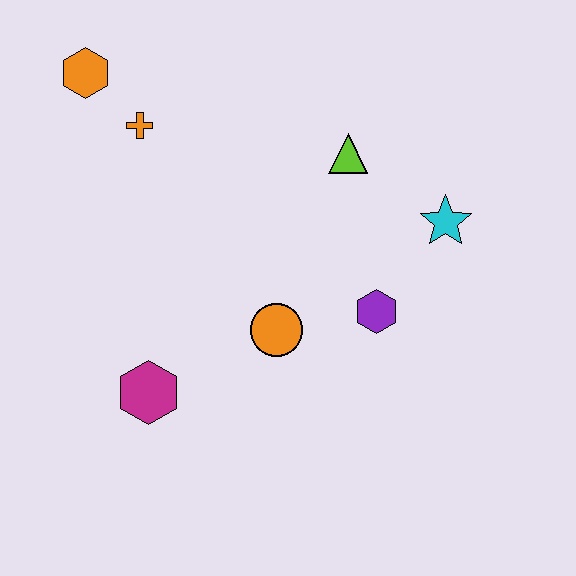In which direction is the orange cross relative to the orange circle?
The orange cross is above the orange circle.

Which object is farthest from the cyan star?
The orange hexagon is farthest from the cyan star.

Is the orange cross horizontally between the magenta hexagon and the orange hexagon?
Yes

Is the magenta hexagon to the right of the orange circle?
No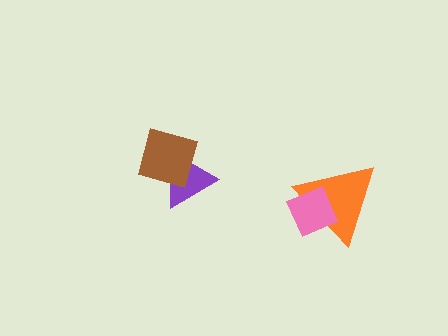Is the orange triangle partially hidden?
Yes, it is partially covered by another shape.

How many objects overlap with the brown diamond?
1 object overlaps with the brown diamond.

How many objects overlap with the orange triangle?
1 object overlaps with the orange triangle.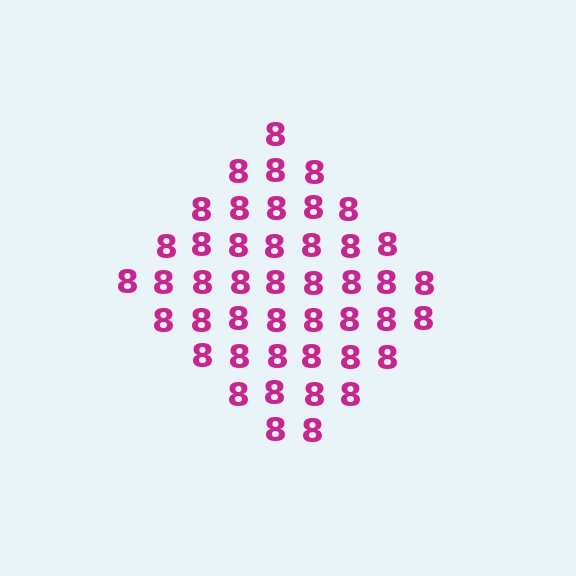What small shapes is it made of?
It is made of small digit 8's.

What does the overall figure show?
The overall figure shows a diamond.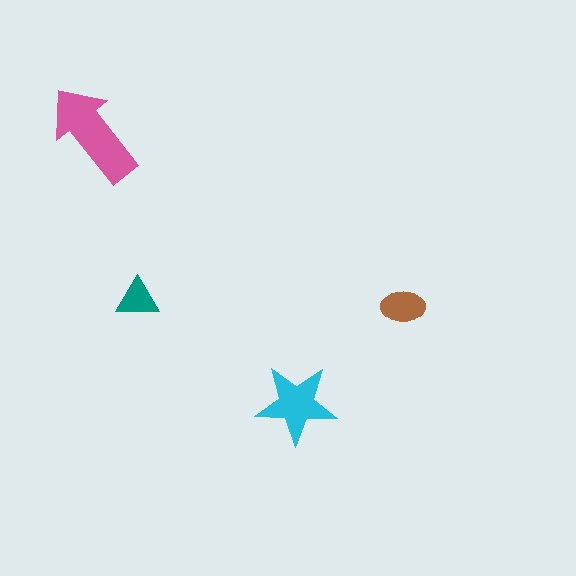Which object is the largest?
The pink arrow.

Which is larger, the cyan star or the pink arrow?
The pink arrow.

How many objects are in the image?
There are 4 objects in the image.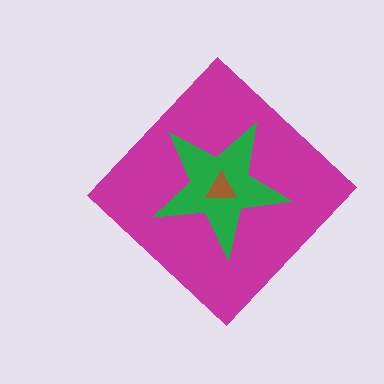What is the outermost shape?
The magenta diamond.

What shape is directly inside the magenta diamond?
The green star.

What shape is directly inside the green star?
The brown triangle.